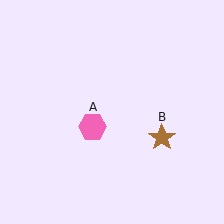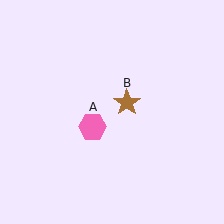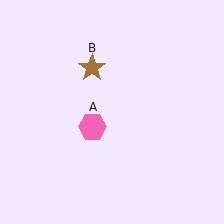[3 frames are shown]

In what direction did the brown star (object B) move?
The brown star (object B) moved up and to the left.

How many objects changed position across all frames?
1 object changed position: brown star (object B).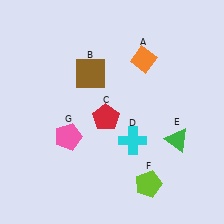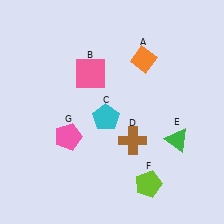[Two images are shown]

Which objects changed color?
B changed from brown to pink. C changed from red to cyan. D changed from cyan to brown.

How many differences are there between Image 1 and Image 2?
There are 3 differences between the two images.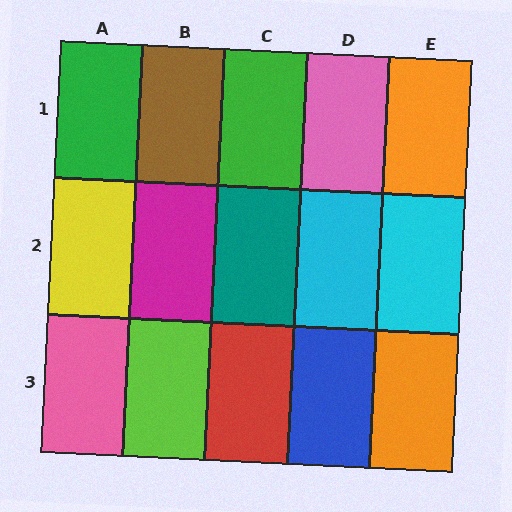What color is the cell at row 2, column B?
Magenta.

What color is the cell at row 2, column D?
Cyan.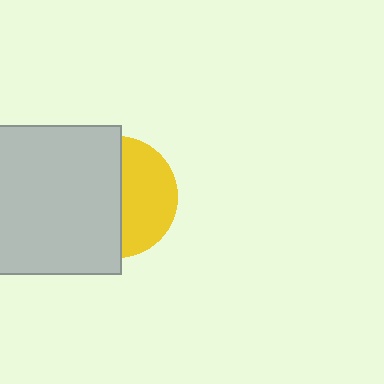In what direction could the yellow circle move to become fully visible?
The yellow circle could move right. That would shift it out from behind the light gray square entirely.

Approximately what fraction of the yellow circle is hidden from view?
Roughly 55% of the yellow circle is hidden behind the light gray square.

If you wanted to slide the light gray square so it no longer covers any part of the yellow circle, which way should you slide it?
Slide it left — that is the most direct way to separate the two shapes.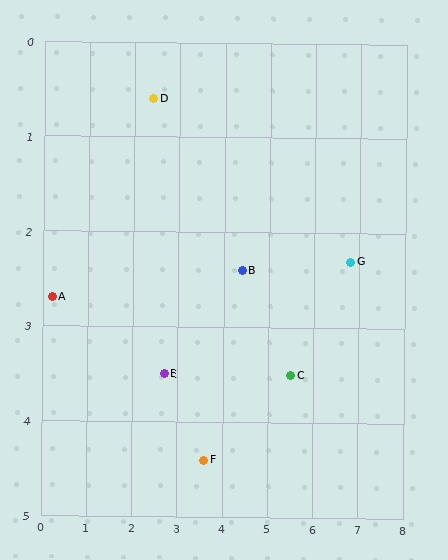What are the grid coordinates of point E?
Point E is at approximately (2.7, 3.5).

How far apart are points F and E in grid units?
Points F and E are about 1.3 grid units apart.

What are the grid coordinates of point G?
Point G is at approximately (6.8, 2.3).